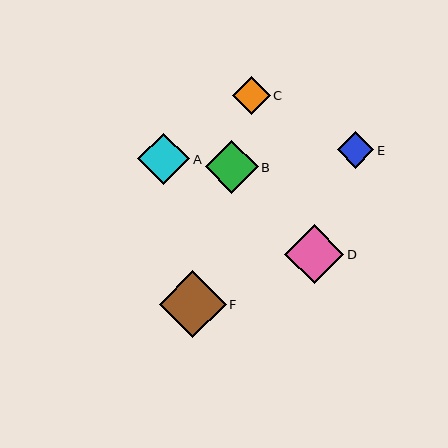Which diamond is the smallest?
Diamond E is the smallest with a size of approximately 37 pixels.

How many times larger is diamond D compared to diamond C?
Diamond D is approximately 1.6 times the size of diamond C.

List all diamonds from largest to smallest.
From largest to smallest: F, D, B, A, C, E.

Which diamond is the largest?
Diamond F is the largest with a size of approximately 67 pixels.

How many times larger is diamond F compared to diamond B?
Diamond F is approximately 1.3 times the size of diamond B.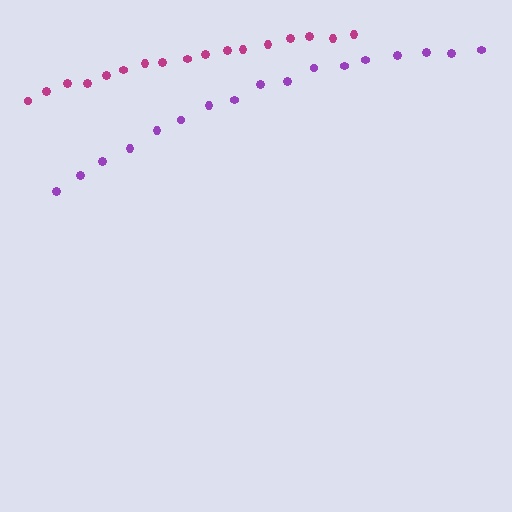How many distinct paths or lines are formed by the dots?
There are 2 distinct paths.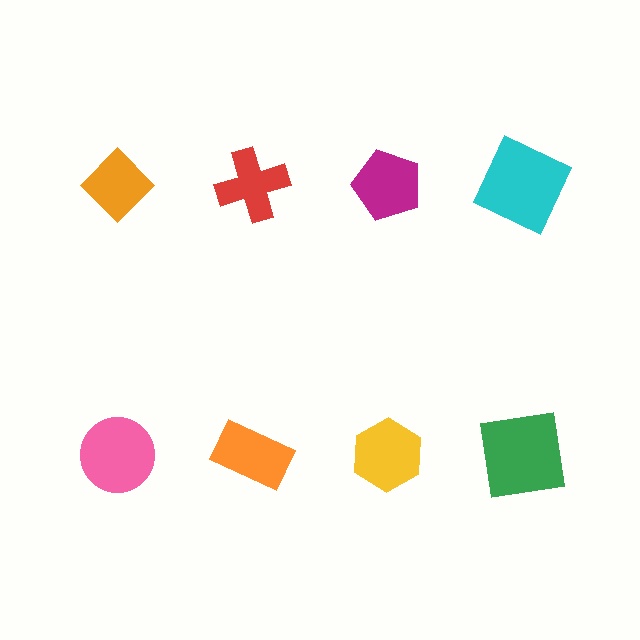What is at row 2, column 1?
A pink circle.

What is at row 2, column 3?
A yellow hexagon.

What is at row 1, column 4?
A cyan square.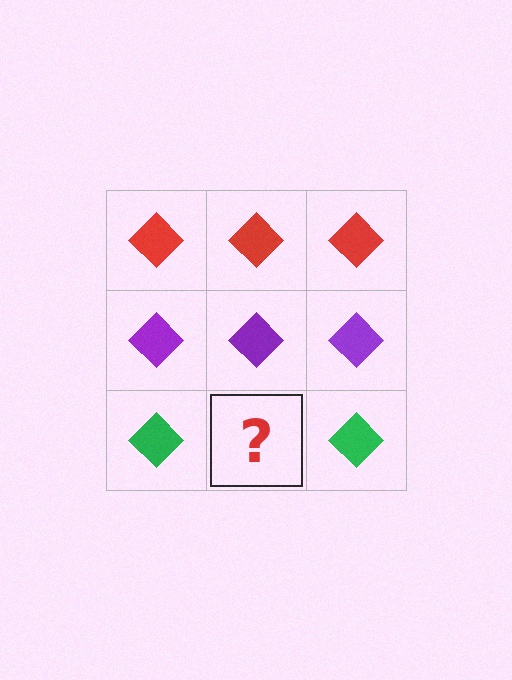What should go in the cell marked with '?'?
The missing cell should contain a green diamond.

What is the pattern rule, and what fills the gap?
The rule is that each row has a consistent color. The gap should be filled with a green diamond.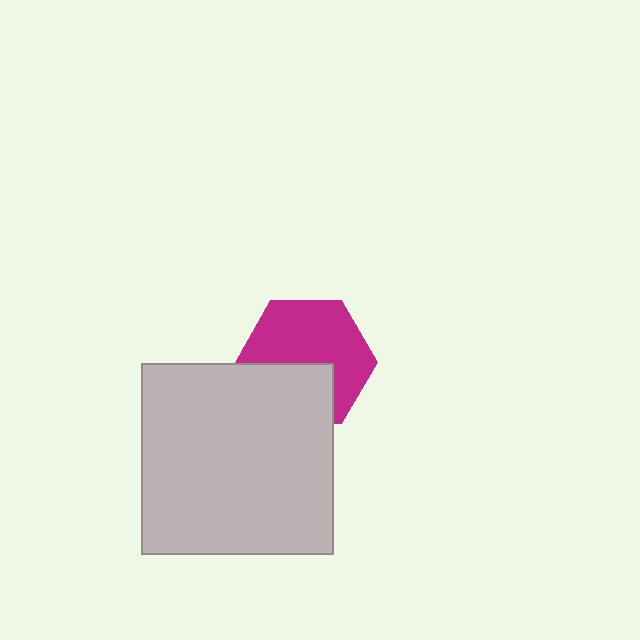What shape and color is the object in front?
The object in front is a light gray square.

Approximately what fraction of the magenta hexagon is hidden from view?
Roughly 36% of the magenta hexagon is hidden behind the light gray square.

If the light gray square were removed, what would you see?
You would see the complete magenta hexagon.